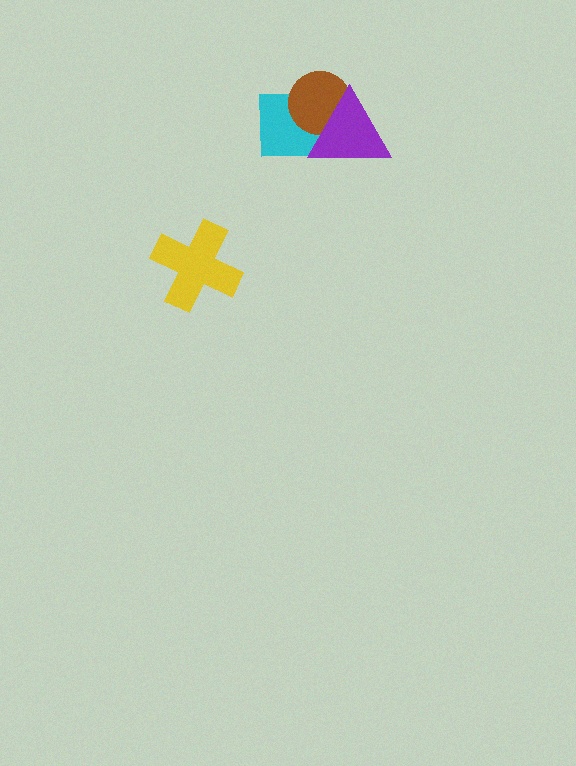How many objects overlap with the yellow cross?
0 objects overlap with the yellow cross.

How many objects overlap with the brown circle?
2 objects overlap with the brown circle.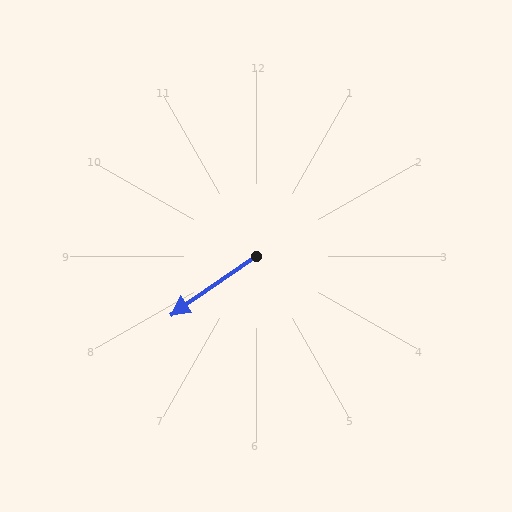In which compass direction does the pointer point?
Southwest.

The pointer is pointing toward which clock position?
Roughly 8 o'clock.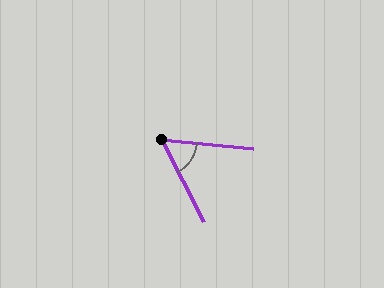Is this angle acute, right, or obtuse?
It is acute.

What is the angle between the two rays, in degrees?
Approximately 58 degrees.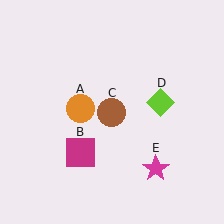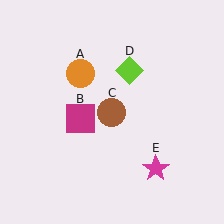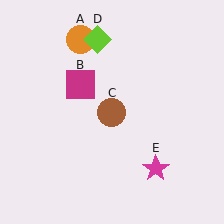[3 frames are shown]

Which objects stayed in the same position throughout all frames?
Brown circle (object C) and magenta star (object E) remained stationary.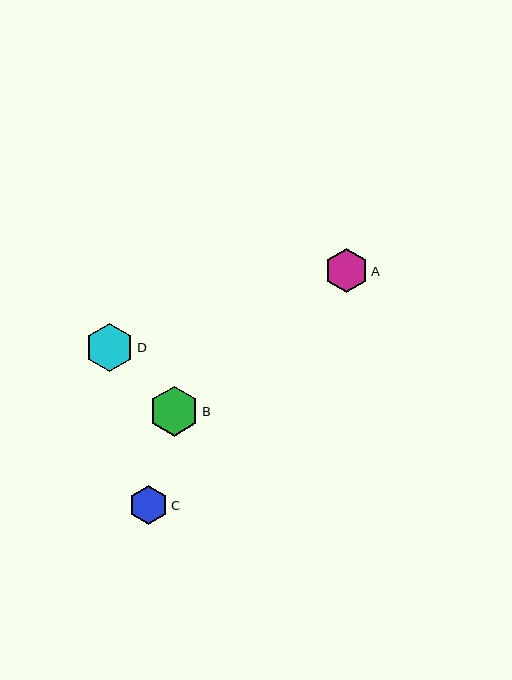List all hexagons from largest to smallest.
From largest to smallest: B, D, A, C.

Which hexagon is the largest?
Hexagon B is the largest with a size of approximately 50 pixels.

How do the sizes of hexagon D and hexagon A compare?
Hexagon D and hexagon A are approximately the same size.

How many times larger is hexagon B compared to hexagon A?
Hexagon B is approximately 1.1 times the size of hexagon A.